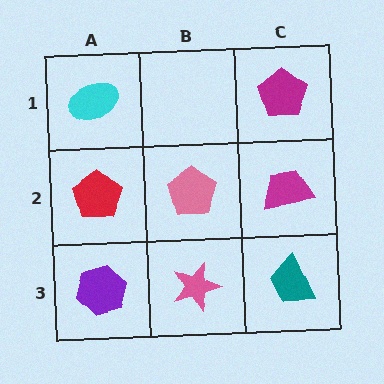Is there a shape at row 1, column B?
No, that cell is empty.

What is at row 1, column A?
A cyan ellipse.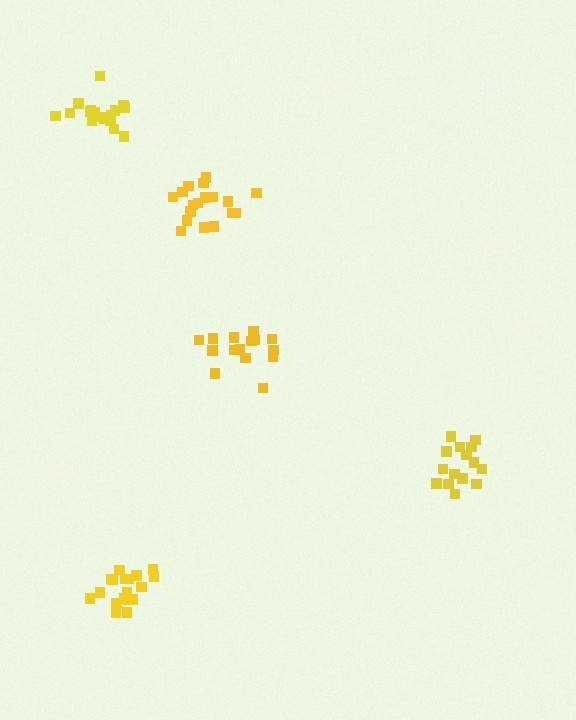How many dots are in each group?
Group 1: 16 dots, Group 2: 16 dots, Group 3: 19 dots, Group 4: 18 dots, Group 5: 18 dots (87 total).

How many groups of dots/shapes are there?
There are 5 groups.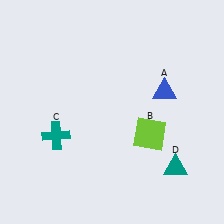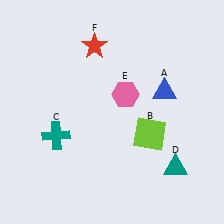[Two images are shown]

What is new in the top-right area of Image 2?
A pink hexagon (E) was added in the top-right area of Image 2.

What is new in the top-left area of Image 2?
A red star (F) was added in the top-left area of Image 2.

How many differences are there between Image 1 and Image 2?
There are 2 differences between the two images.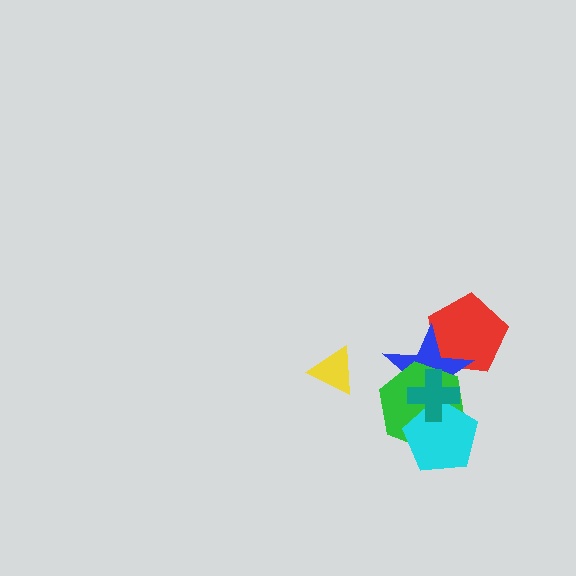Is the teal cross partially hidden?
No, no other shape covers it.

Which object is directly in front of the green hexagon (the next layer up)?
The cyan pentagon is directly in front of the green hexagon.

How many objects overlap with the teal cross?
3 objects overlap with the teal cross.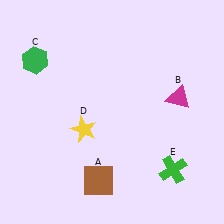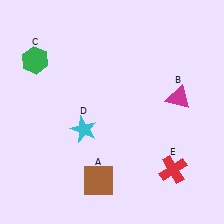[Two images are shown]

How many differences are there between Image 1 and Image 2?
There are 2 differences between the two images.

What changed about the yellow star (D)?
In Image 1, D is yellow. In Image 2, it changed to cyan.